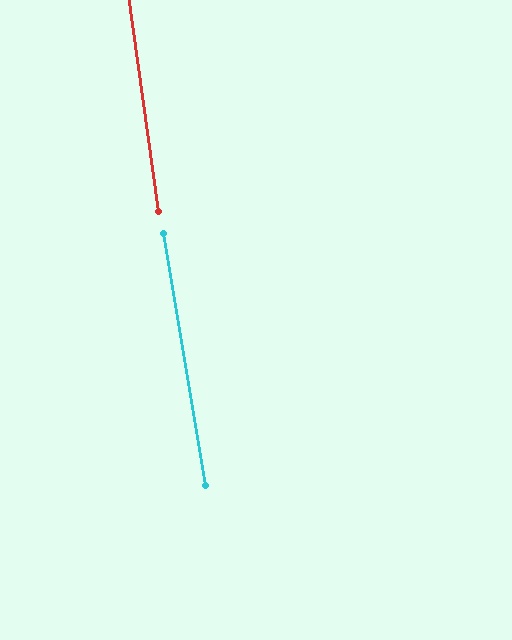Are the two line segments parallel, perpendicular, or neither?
Parallel — their directions differ by only 1.8°.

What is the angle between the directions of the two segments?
Approximately 2 degrees.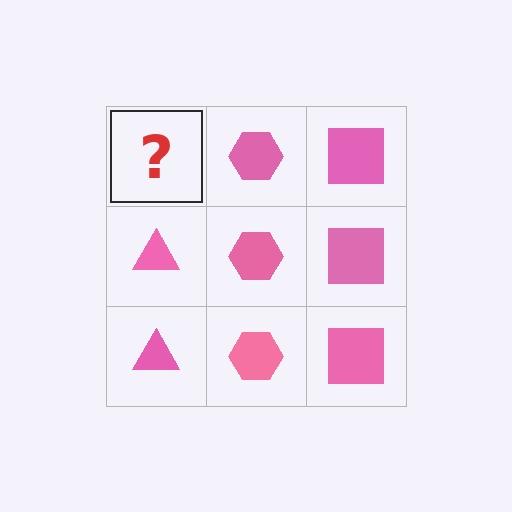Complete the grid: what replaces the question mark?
The question mark should be replaced with a pink triangle.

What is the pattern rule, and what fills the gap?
The rule is that each column has a consistent shape. The gap should be filled with a pink triangle.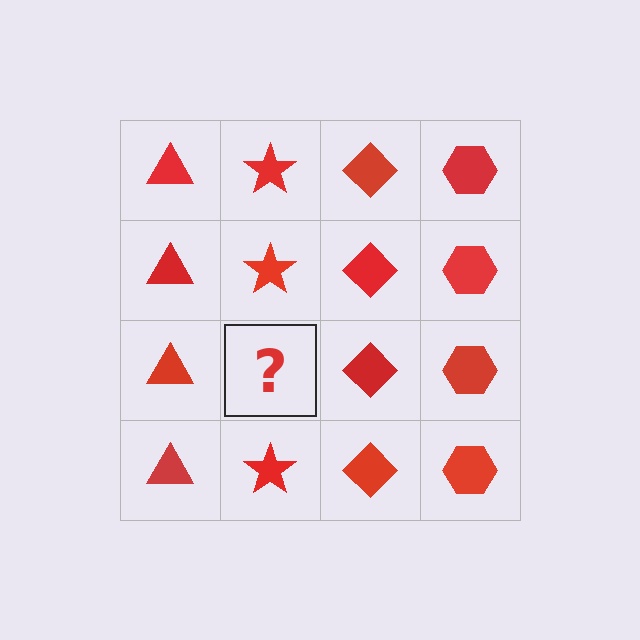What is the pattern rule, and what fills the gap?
The rule is that each column has a consistent shape. The gap should be filled with a red star.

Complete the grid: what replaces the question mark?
The question mark should be replaced with a red star.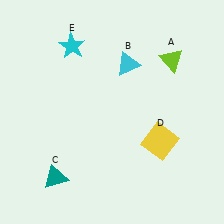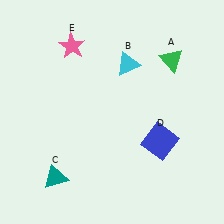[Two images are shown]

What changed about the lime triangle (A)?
In Image 1, A is lime. In Image 2, it changed to green.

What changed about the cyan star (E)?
In Image 1, E is cyan. In Image 2, it changed to pink.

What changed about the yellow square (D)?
In Image 1, D is yellow. In Image 2, it changed to blue.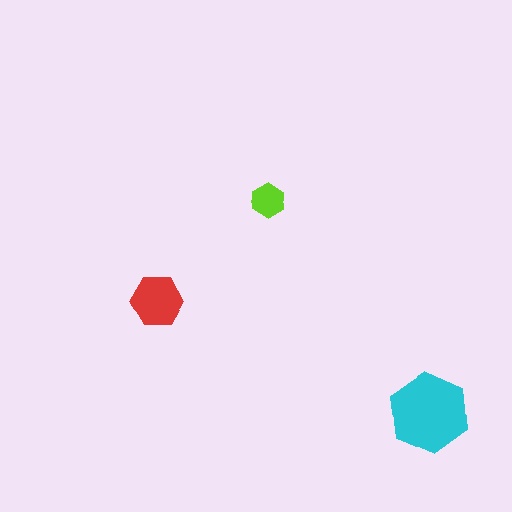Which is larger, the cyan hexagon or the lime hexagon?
The cyan one.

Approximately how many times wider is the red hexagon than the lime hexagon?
About 1.5 times wider.